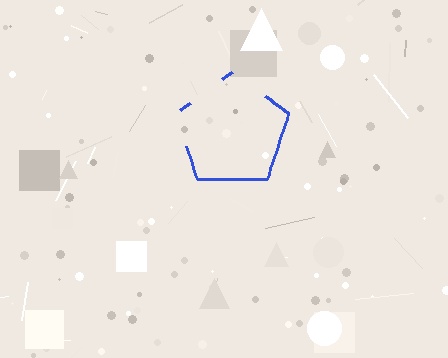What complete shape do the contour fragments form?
The contour fragments form a pentagon.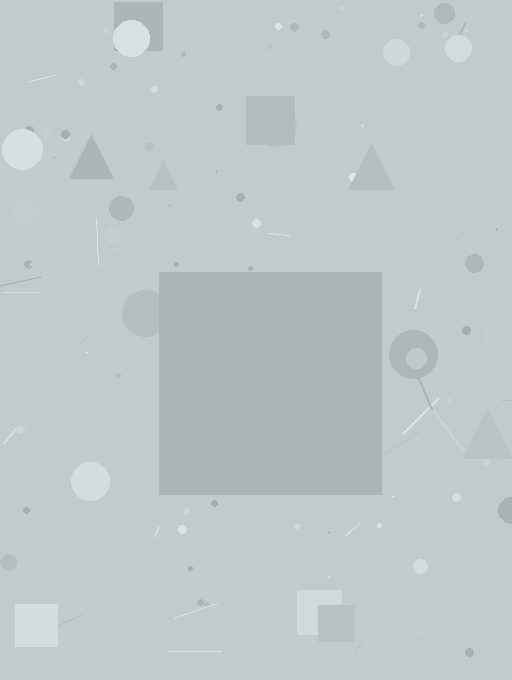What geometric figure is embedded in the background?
A square is embedded in the background.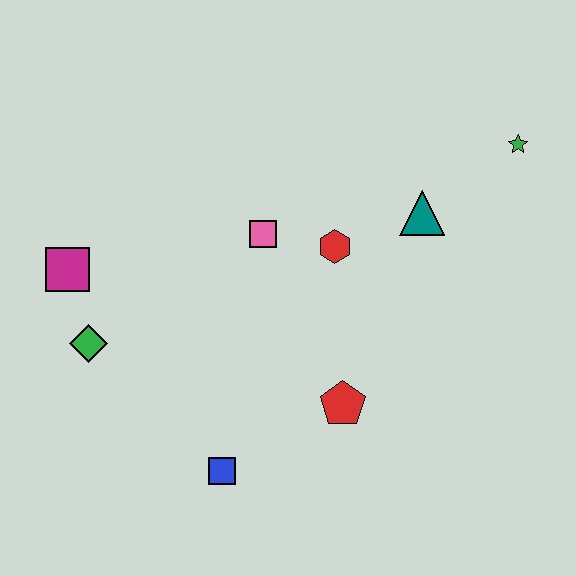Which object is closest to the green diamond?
The magenta square is closest to the green diamond.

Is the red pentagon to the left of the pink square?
No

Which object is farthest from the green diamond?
The green star is farthest from the green diamond.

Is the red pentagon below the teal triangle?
Yes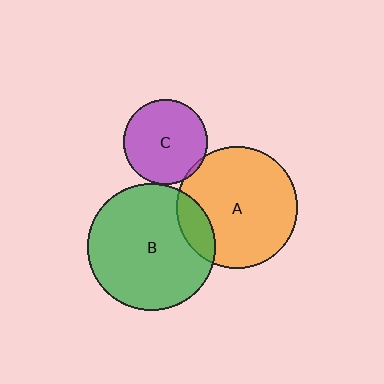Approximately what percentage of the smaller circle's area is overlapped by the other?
Approximately 5%.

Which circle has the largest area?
Circle B (green).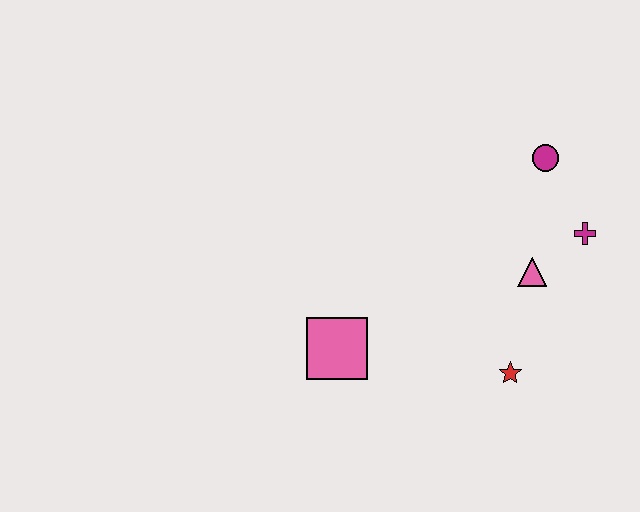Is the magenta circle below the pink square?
No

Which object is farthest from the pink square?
The magenta circle is farthest from the pink square.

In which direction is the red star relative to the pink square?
The red star is to the right of the pink square.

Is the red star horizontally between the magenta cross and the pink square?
Yes